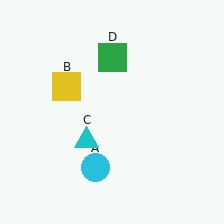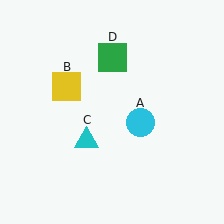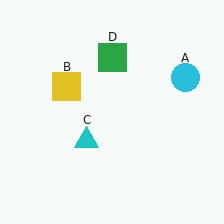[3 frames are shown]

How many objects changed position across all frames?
1 object changed position: cyan circle (object A).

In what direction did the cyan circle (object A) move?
The cyan circle (object A) moved up and to the right.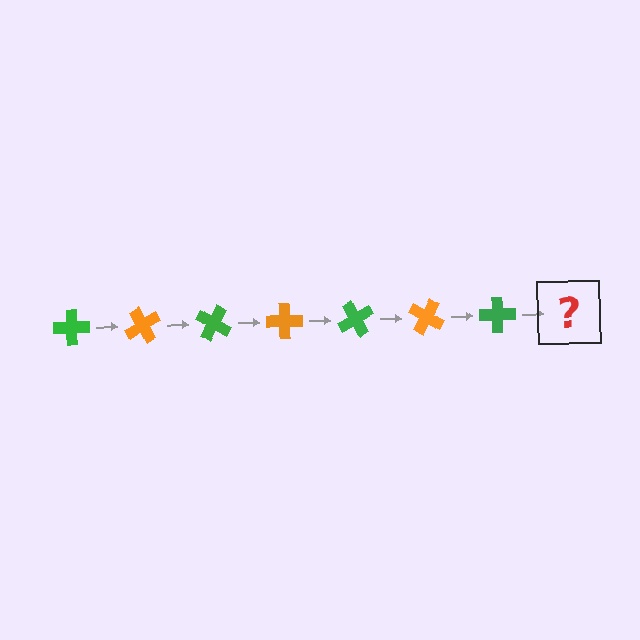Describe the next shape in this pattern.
It should be an orange cross, rotated 420 degrees from the start.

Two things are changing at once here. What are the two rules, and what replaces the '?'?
The two rules are that it rotates 60 degrees each step and the color cycles through green and orange. The '?' should be an orange cross, rotated 420 degrees from the start.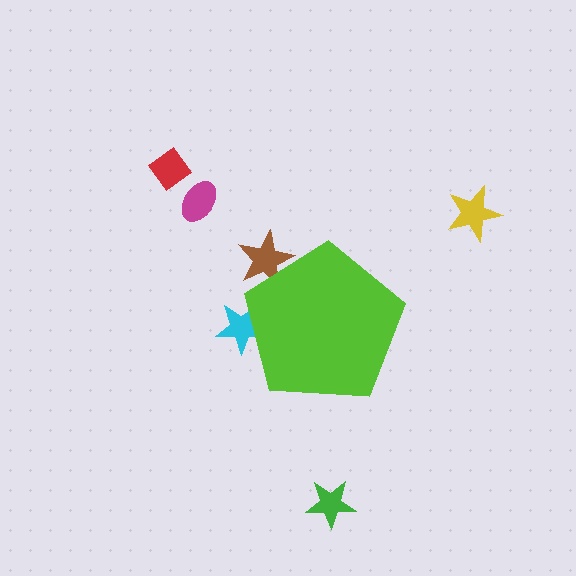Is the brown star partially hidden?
Yes, the brown star is partially hidden behind the lime pentagon.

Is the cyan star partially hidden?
Yes, the cyan star is partially hidden behind the lime pentagon.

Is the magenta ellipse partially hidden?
No, the magenta ellipse is fully visible.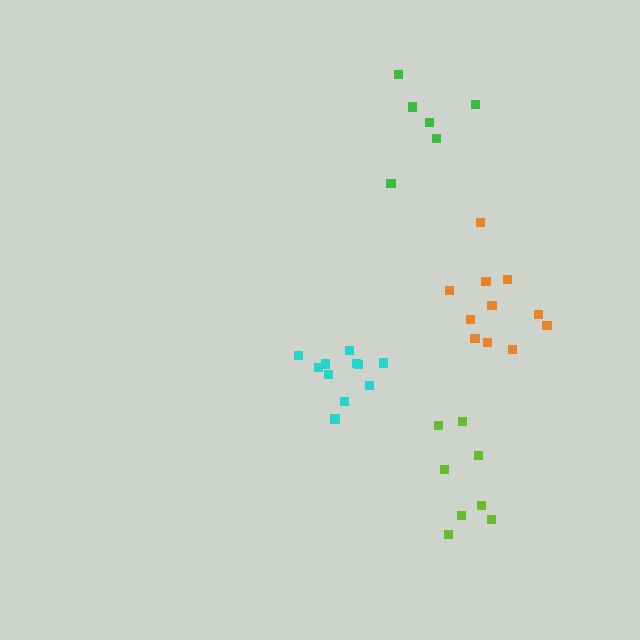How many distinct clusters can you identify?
There are 4 distinct clusters.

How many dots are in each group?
Group 1: 11 dots, Group 2: 11 dots, Group 3: 6 dots, Group 4: 8 dots (36 total).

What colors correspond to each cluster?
The clusters are colored: cyan, orange, green, lime.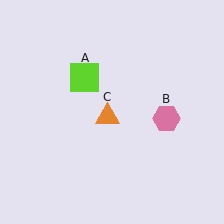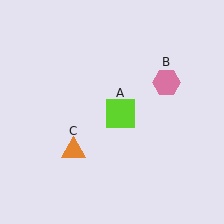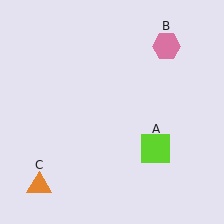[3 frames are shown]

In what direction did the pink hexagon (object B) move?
The pink hexagon (object B) moved up.